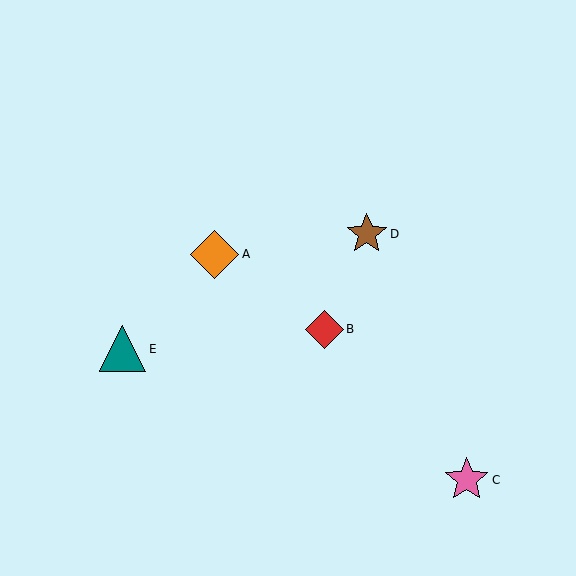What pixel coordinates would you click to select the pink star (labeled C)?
Click at (467, 480) to select the pink star C.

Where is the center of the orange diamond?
The center of the orange diamond is at (215, 254).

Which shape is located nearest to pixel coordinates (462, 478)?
The pink star (labeled C) at (467, 480) is nearest to that location.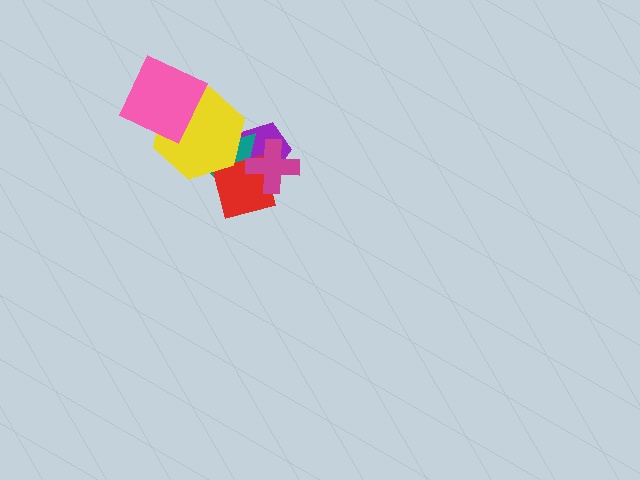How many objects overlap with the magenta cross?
3 objects overlap with the magenta cross.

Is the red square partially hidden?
Yes, it is partially covered by another shape.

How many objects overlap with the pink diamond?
1 object overlaps with the pink diamond.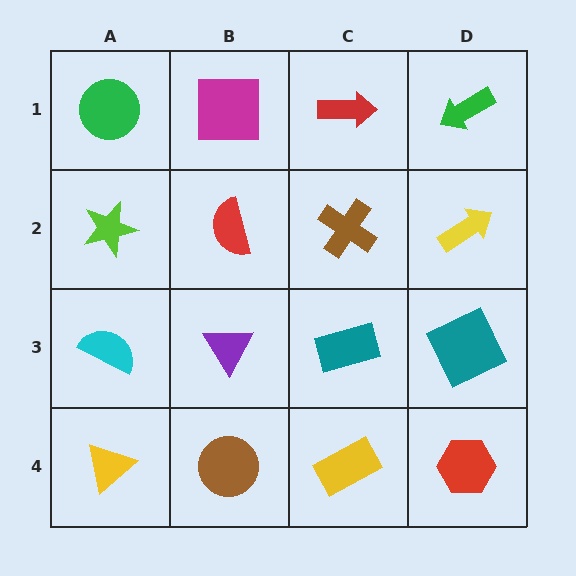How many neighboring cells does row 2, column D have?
3.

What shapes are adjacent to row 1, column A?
A lime star (row 2, column A), a magenta square (row 1, column B).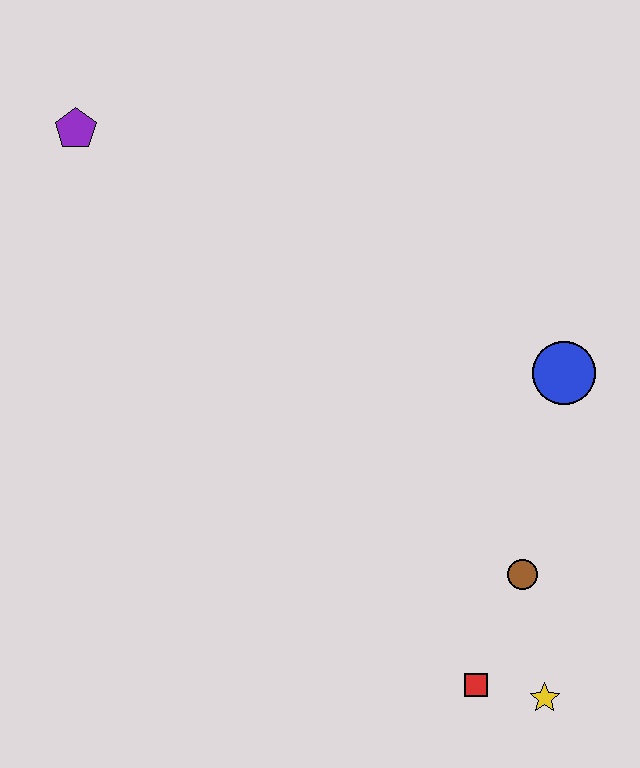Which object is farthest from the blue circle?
The purple pentagon is farthest from the blue circle.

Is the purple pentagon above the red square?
Yes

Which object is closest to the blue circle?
The brown circle is closest to the blue circle.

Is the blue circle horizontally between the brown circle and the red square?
No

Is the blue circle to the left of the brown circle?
No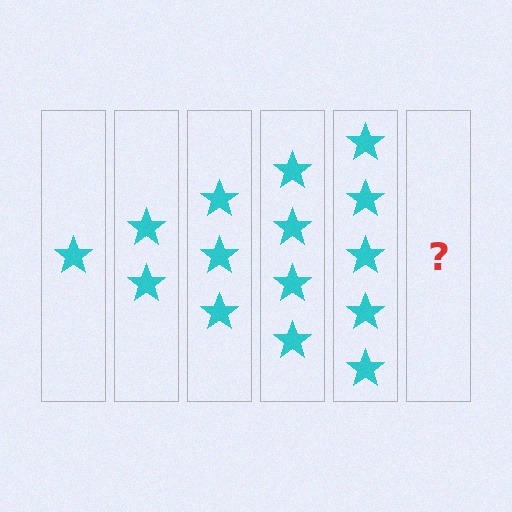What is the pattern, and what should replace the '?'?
The pattern is that each step adds one more star. The '?' should be 6 stars.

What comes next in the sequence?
The next element should be 6 stars.